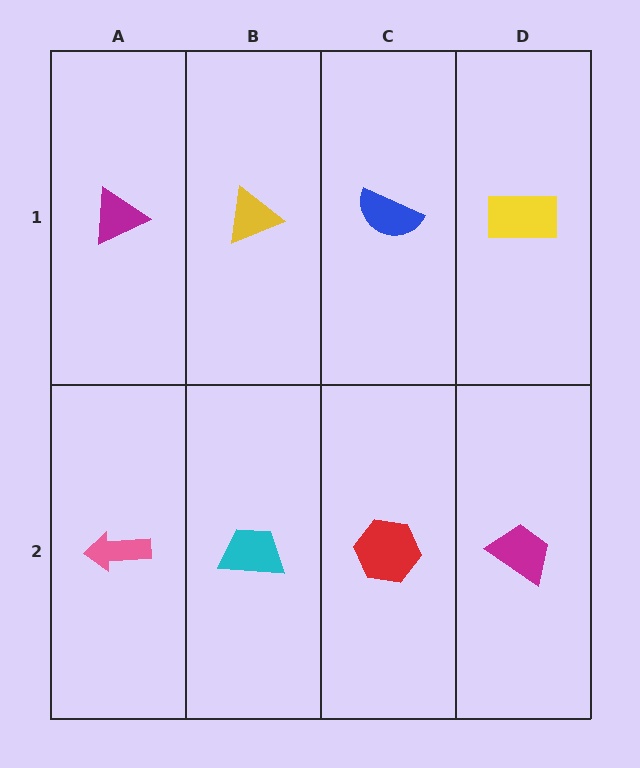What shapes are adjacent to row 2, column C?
A blue semicircle (row 1, column C), a cyan trapezoid (row 2, column B), a magenta trapezoid (row 2, column D).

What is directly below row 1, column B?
A cyan trapezoid.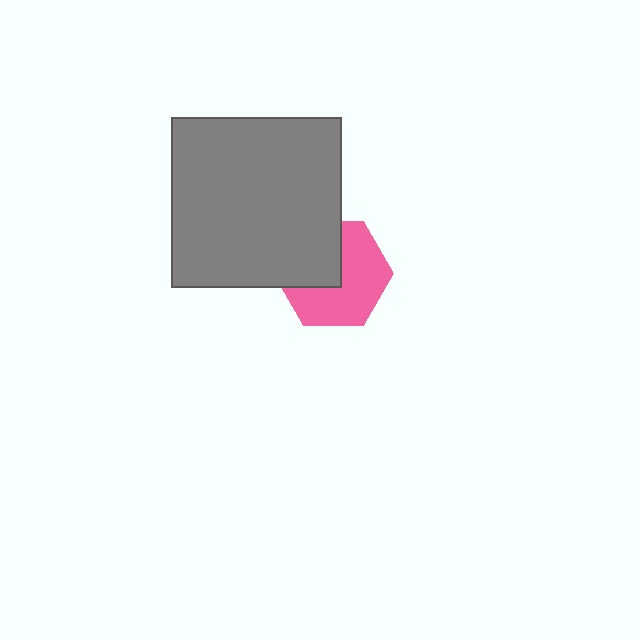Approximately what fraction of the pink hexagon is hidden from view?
Roughly 39% of the pink hexagon is hidden behind the gray square.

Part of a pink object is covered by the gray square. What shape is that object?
It is a hexagon.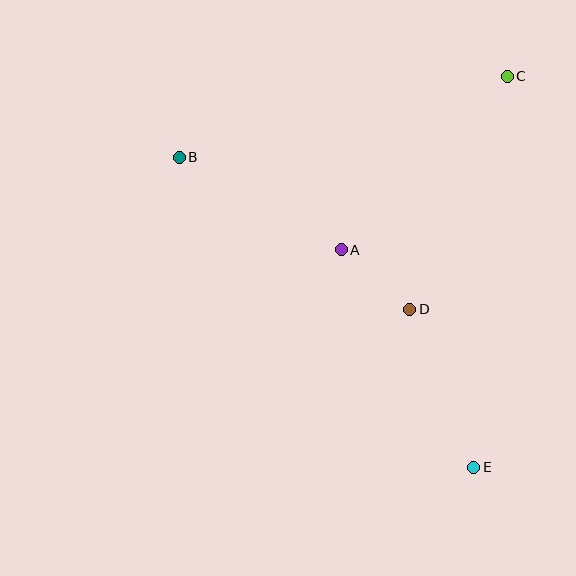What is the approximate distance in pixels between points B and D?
The distance between B and D is approximately 276 pixels.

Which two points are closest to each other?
Points A and D are closest to each other.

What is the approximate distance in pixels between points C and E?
The distance between C and E is approximately 392 pixels.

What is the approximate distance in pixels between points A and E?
The distance between A and E is approximately 254 pixels.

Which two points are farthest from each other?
Points B and E are farthest from each other.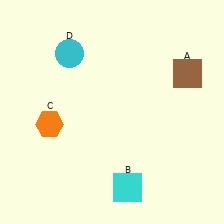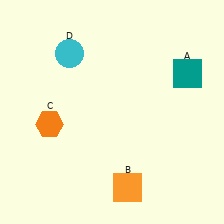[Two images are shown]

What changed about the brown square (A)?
In Image 1, A is brown. In Image 2, it changed to teal.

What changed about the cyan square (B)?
In Image 1, B is cyan. In Image 2, it changed to orange.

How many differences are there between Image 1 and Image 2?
There are 2 differences between the two images.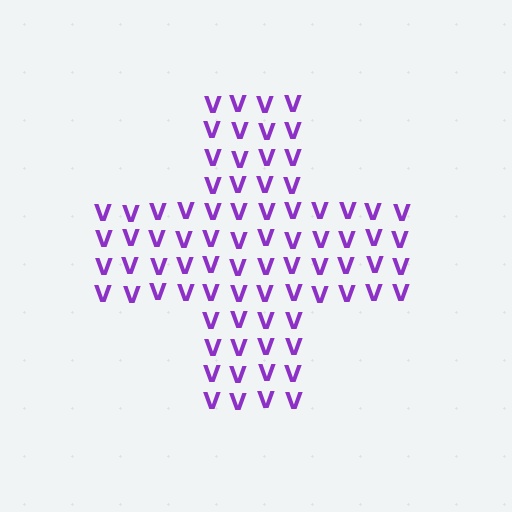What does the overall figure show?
The overall figure shows a cross.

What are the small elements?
The small elements are letter V's.